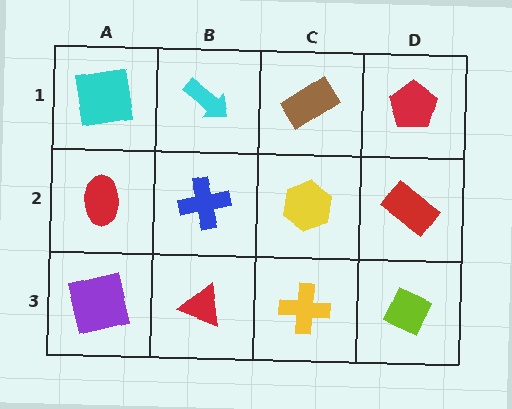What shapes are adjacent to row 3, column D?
A red rectangle (row 2, column D), a yellow cross (row 3, column C).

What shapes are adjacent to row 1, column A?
A red ellipse (row 2, column A), a cyan arrow (row 1, column B).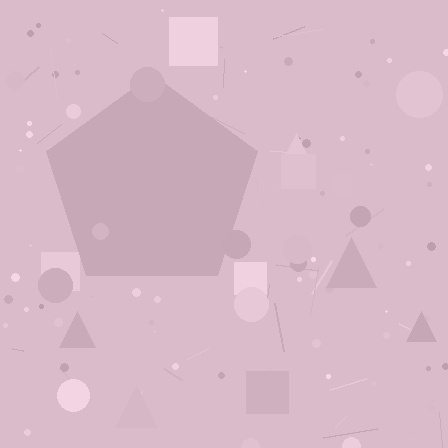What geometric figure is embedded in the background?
A pentagon is embedded in the background.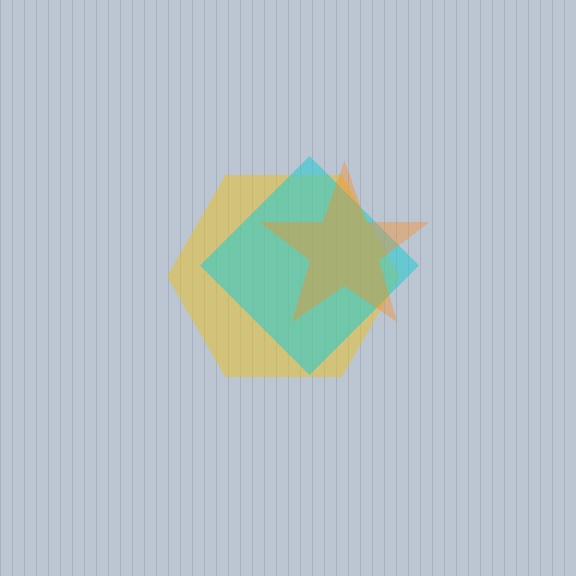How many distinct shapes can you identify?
There are 3 distinct shapes: a yellow hexagon, a cyan diamond, an orange star.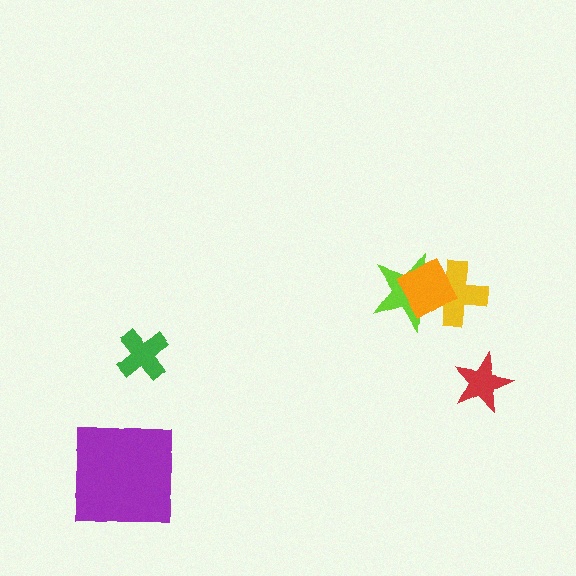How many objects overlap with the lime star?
2 objects overlap with the lime star.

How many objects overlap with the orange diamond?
2 objects overlap with the orange diamond.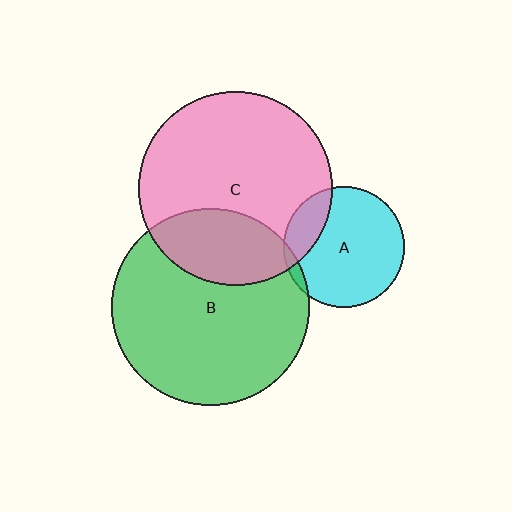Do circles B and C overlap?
Yes.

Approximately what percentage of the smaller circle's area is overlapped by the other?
Approximately 25%.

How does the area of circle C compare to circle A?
Approximately 2.6 times.